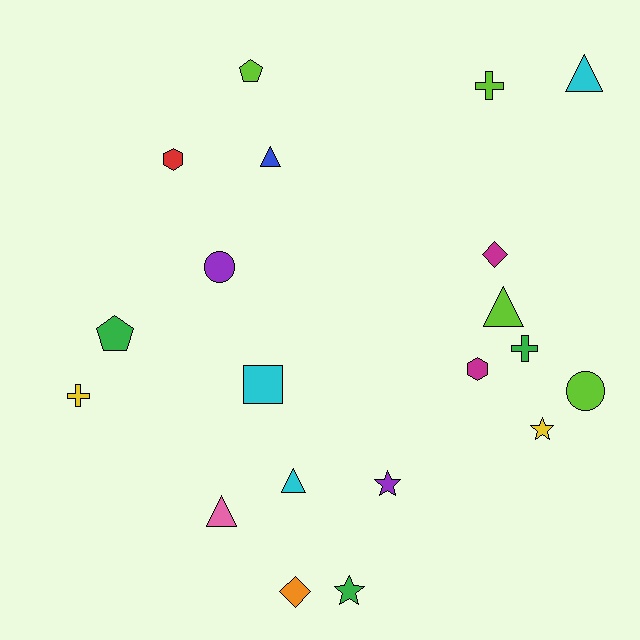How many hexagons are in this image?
There are 2 hexagons.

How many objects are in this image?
There are 20 objects.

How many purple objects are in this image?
There are 2 purple objects.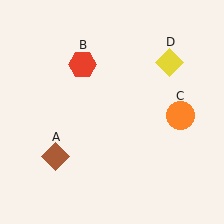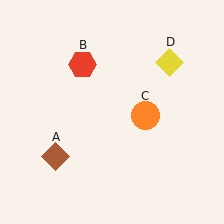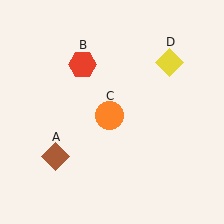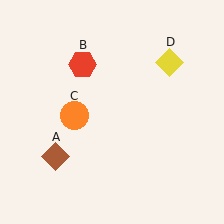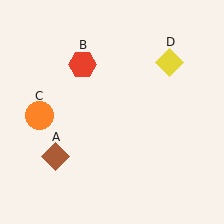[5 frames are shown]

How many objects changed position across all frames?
1 object changed position: orange circle (object C).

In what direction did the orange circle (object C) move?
The orange circle (object C) moved left.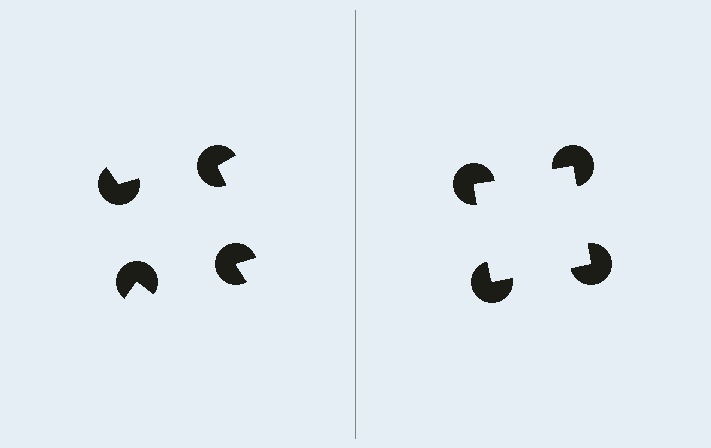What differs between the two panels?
The pac-man discs are positioned identically on both sides; only the wedge orientations differ. On the right they align to a square; on the left they are misaligned.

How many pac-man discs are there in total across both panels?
8 — 4 on each side.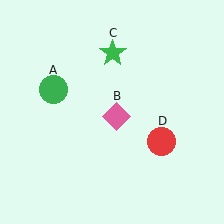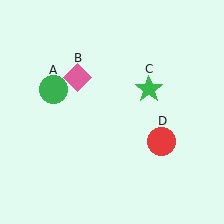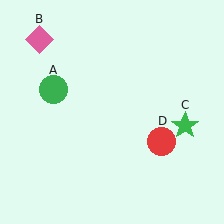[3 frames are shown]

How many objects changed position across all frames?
2 objects changed position: pink diamond (object B), green star (object C).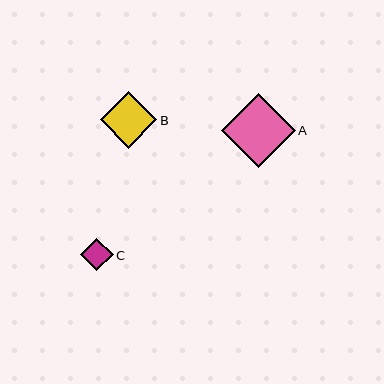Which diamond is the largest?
Diamond A is the largest with a size of approximately 74 pixels.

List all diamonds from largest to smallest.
From largest to smallest: A, B, C.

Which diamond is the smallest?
Diamond C is the smallest with a size of approximately 33 pixels.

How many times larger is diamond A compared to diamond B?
Diamond A is approximately 1.3 times the size of diamond B.